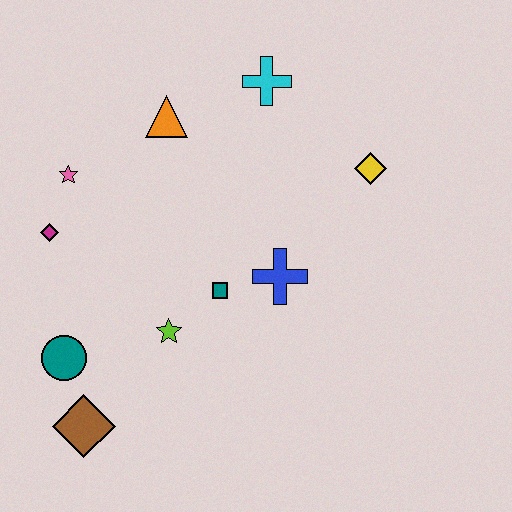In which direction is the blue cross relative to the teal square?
The blue cross is to the right of the teal square.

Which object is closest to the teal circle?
The brown diamond is closest to the teal circle.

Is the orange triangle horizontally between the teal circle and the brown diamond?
No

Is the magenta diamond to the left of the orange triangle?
Yes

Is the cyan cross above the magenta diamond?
Yes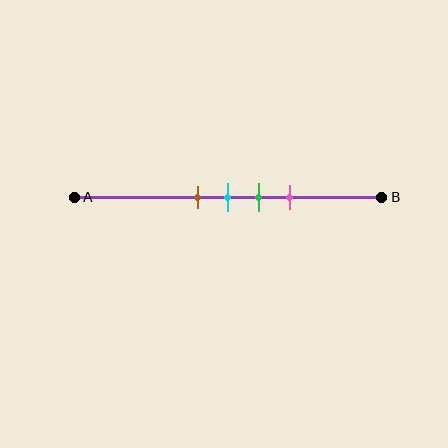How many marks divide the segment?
There are 4 marks dividing the segment.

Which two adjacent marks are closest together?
The brown and cyan marks are the closest adjacent pair.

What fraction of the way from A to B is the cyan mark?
The cyan mark is approximately 50% (0.5) of the way from A to B.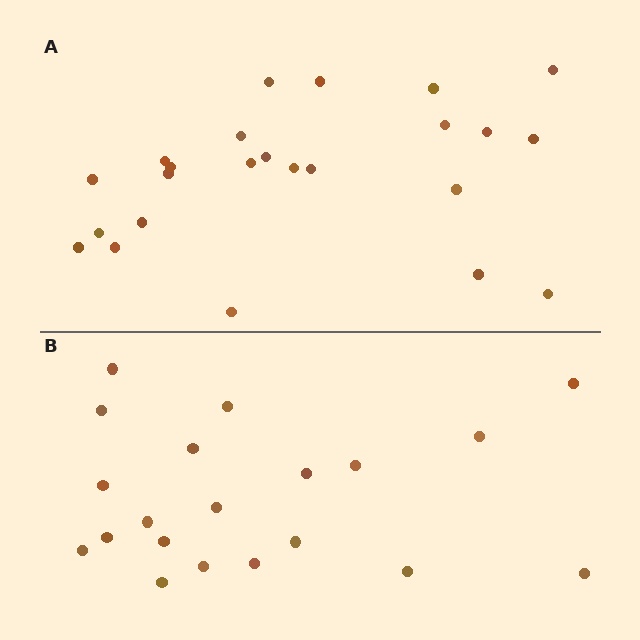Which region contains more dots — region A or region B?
Region A (the top region) has more dots.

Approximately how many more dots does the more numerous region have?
Region A has about 4 more dots than region B.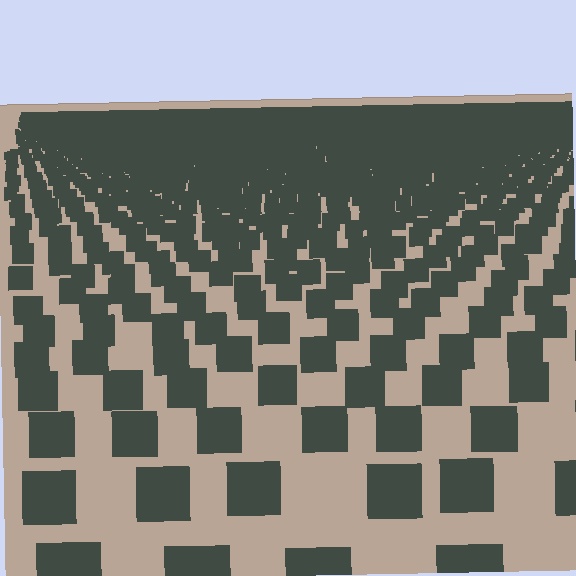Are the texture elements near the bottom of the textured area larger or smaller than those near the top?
Larger. Near the bottom, elements are closer to the viewer and appear at a bigger on-screen size.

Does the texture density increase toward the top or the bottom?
Density increases toward the top.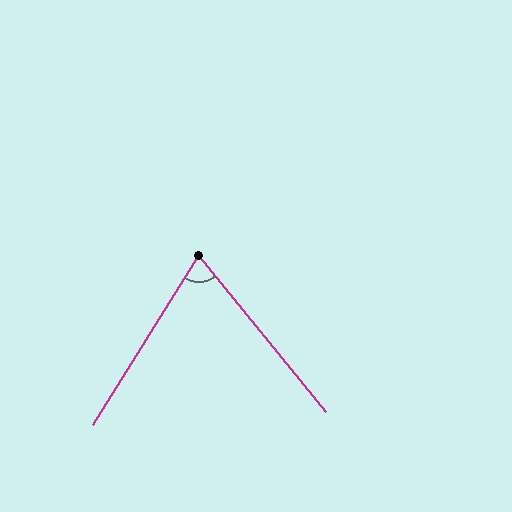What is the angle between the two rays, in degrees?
Approximately 71 degrees.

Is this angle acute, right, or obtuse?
It is acute.